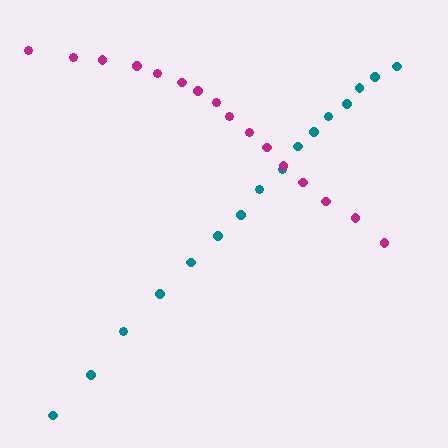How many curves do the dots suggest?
There are 2 distinct paths.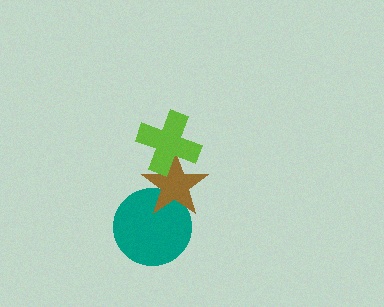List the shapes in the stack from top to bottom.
From top to bottom: the lime cross, the brown star, the teal circle.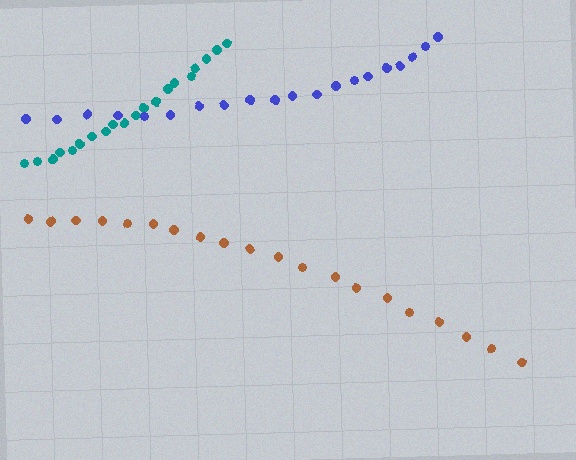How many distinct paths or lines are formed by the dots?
There are 3 distinct paths.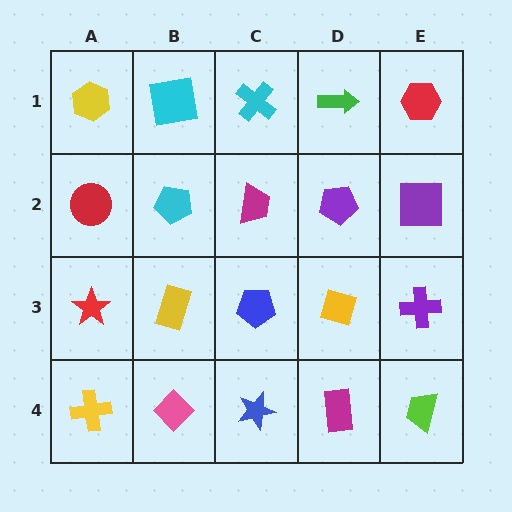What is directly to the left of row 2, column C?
A cyan pentagon.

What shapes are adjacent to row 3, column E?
A purple square (row 2, column E), a lime trapezoid (row 4, column E), a yellow diamond (row 3, column D).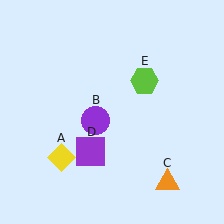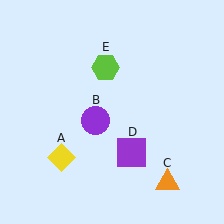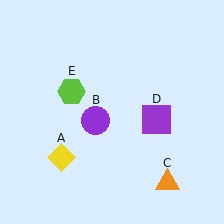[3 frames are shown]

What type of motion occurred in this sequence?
The purple square (object D), lime hexagon (object E) rotated counterclockwise around the center of the scene.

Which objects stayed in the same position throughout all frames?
Yellow diamond (object A) and purple circle (object B) and orange triangle (object C) remained stationary.